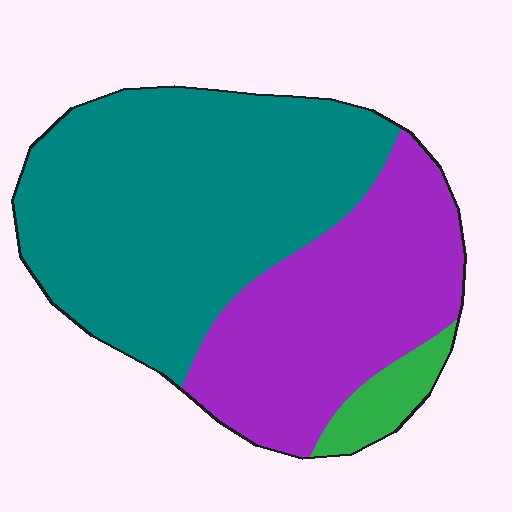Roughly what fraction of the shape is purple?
Purple takes up between a quarter and a half of the shape.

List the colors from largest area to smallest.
From largest to smallest: teal, purple, green.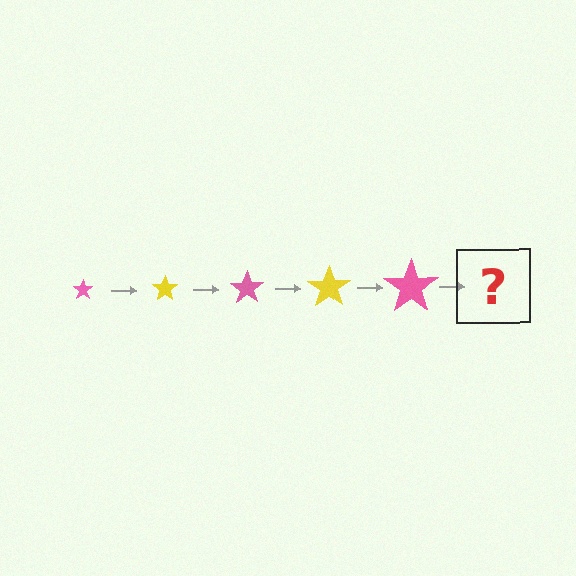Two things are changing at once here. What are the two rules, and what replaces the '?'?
The two rules are that the star grows larger each step and the color cycles through pink and yellow. The '?' should be a yellow star, larger than the previous one.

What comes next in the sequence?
The next element should be a yellow star, larger than the previous one.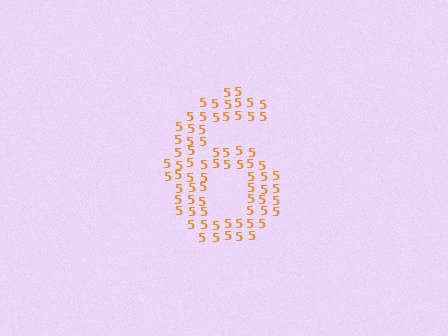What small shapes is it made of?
It is made of small digit 5's.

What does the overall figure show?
The overall figure shows the digit 6.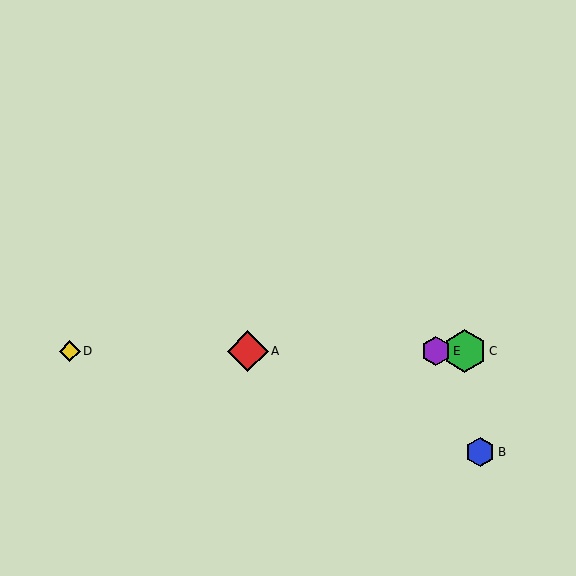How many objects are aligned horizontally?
4 objects (A, C, D, E) are aligned horizontally.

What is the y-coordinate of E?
Object E is at y≈351.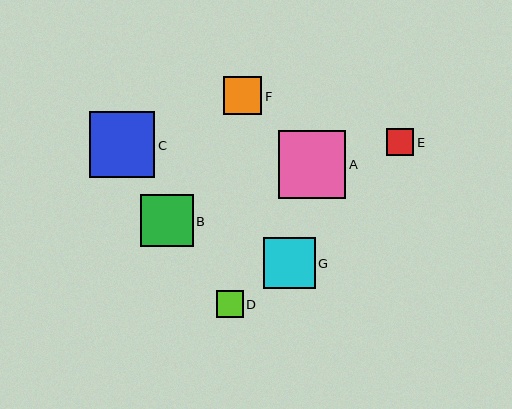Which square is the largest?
Square A is the largest with a size of approximately 68 pixels.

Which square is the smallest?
Square D is the smallest with a size of approximately 27 pixels.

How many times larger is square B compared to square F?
Square B is approximately 1.4 times the size of square F.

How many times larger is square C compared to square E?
Square C is approximately 2.4 times the size of square E.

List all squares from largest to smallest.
From largest to smallest: A, C, B, G, F, E, D.